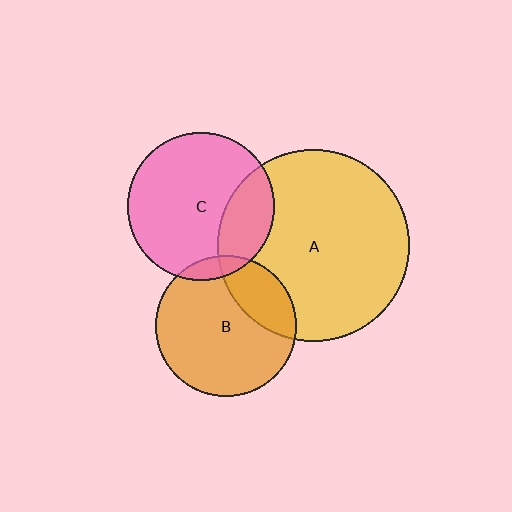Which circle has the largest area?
Circle A (yellow).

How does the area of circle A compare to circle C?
Approximately 1.7 times.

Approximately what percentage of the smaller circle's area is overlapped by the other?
Approximately 25%.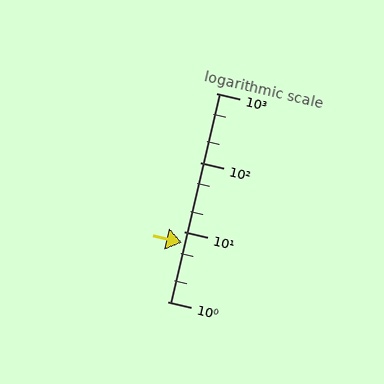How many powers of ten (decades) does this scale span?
The scale spans 3 decades, from 1 to 1000.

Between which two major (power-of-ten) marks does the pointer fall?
The pointer is between 1 and 10.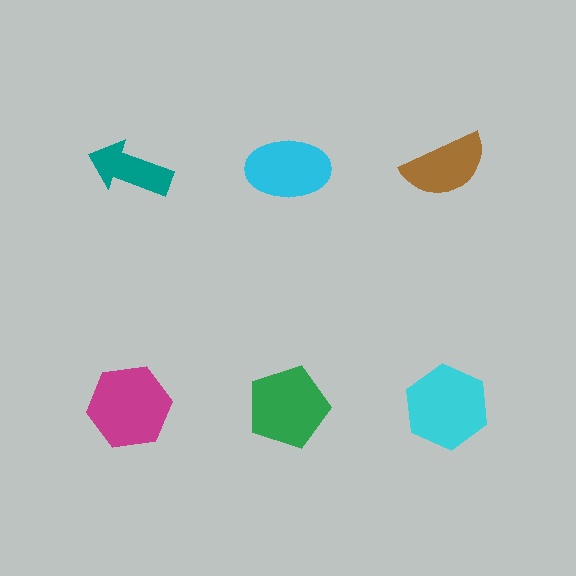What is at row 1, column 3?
A brown semicircle.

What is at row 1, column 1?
A teal arrow.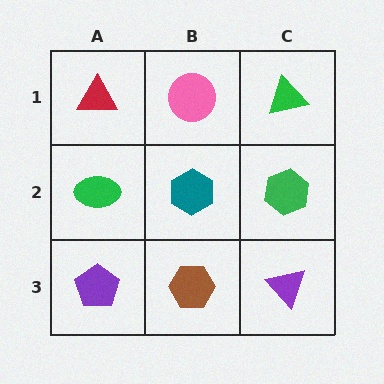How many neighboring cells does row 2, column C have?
3.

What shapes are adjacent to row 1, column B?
A teal hexagon (row 2, column B), a red triangle (row 1, column A), a green triangle (row 1, column C).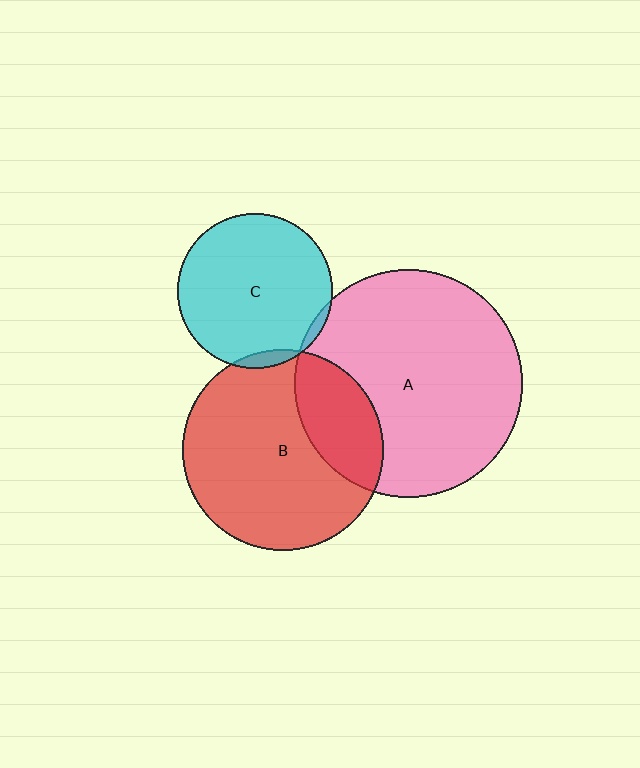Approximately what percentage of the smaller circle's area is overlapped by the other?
Approximately 5%.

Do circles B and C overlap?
Yes.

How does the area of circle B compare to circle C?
Approximately 1.7 times.